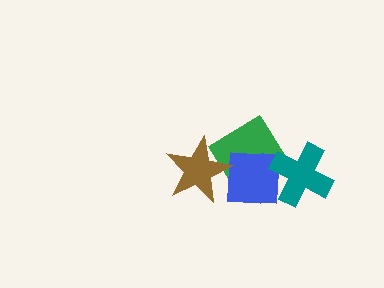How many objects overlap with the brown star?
2 objects overlap with the brown star.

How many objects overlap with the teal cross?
2 objects overlap with the teal cross.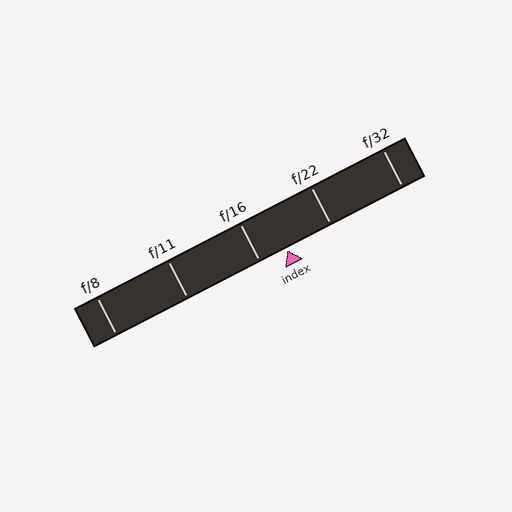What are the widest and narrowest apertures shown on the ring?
The widest aperture shown is f/8 and the narrowest is f/32.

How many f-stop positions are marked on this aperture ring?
There are 5 f-stop positions marked.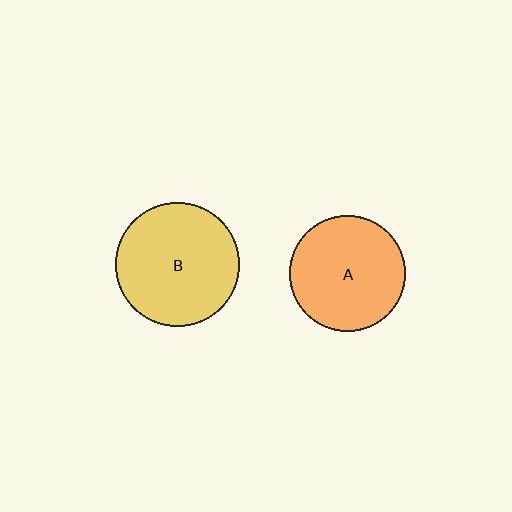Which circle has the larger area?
Circle B (yellow).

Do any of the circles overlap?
No, none of the circles overlap.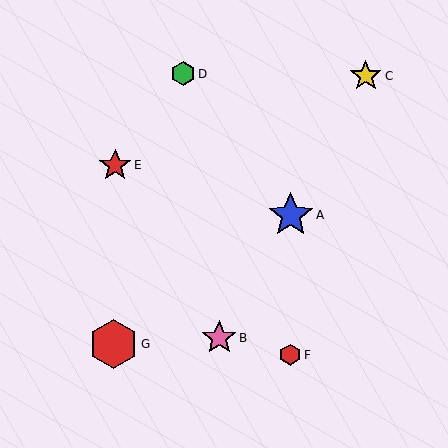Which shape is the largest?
The red hexagon (labeled G) is the largest.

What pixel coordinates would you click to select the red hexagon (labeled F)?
Click at (290, 355) to select the red hexagon F.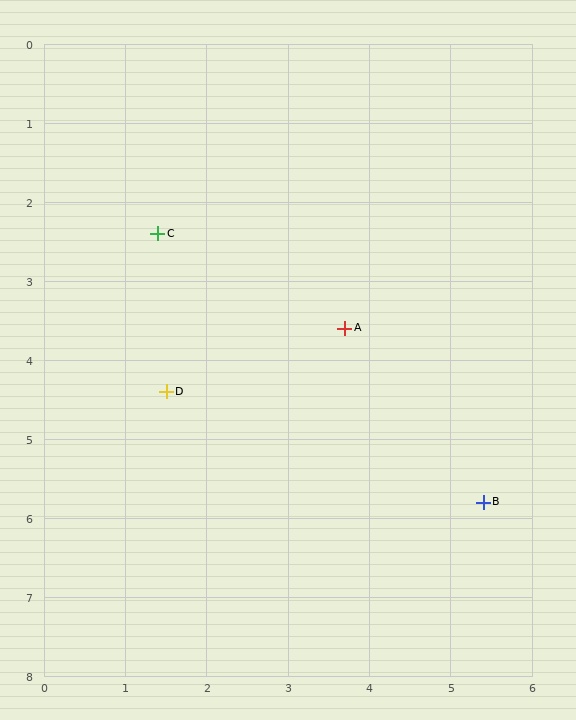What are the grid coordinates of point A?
Point A is at approximately (3.7, 3.6).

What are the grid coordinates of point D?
Point D is at approximately (1.5, 4.4).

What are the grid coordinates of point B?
Point B is at approximately (5.4, 5.8).